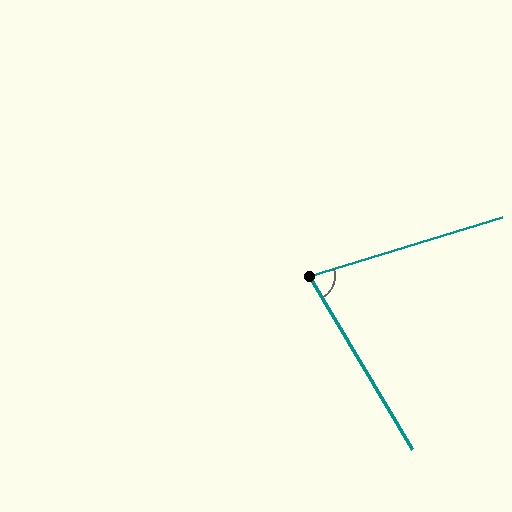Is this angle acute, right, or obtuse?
It is acute.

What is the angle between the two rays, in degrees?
Approximately 76 degrees.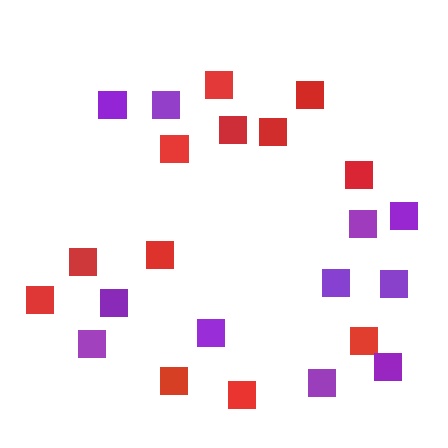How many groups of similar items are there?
There are 2 groups: one group of red squares (12) and one group of purple squares (11).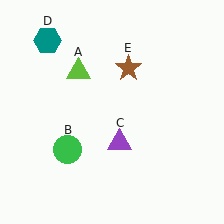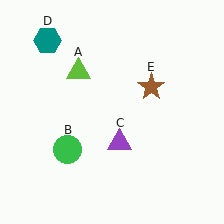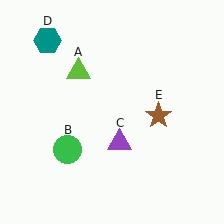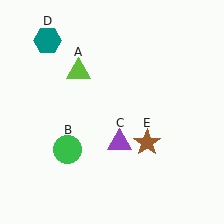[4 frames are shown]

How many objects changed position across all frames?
1 object changed position: brown star (object E).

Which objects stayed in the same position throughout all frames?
Lime triangle (object A) and green circle (object B) and purple triangle (object C) and teal hexagon (object D) remained stationary.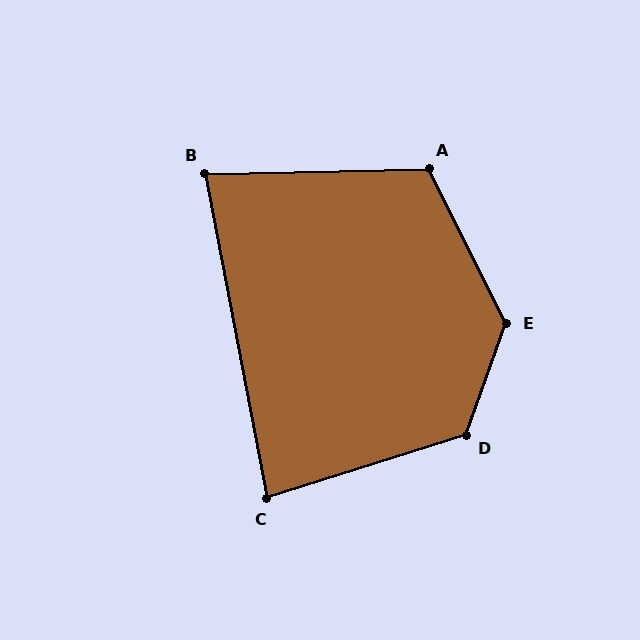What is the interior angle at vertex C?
Approximately 83 degrees (acute).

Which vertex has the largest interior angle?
E, at approximately 134 degrees.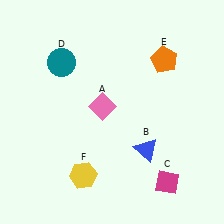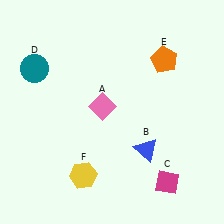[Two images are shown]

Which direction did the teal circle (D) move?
The teal circle (D) moved left.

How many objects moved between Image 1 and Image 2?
1 object moved between the two images.